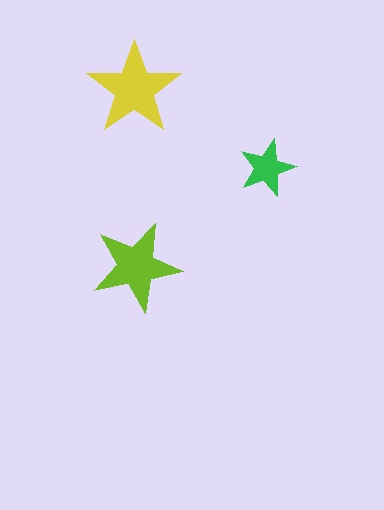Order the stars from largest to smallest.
the yellow one, the lime one, the green one.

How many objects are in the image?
There are 3 objects in the image.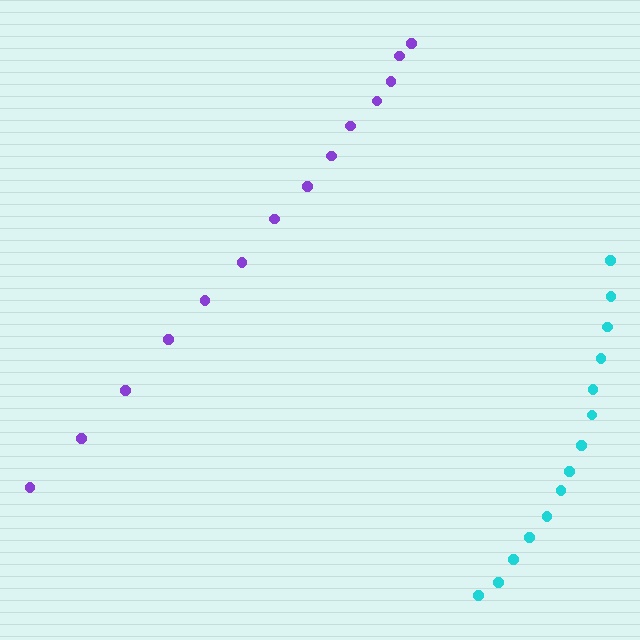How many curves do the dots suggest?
There are 2 distinct paths.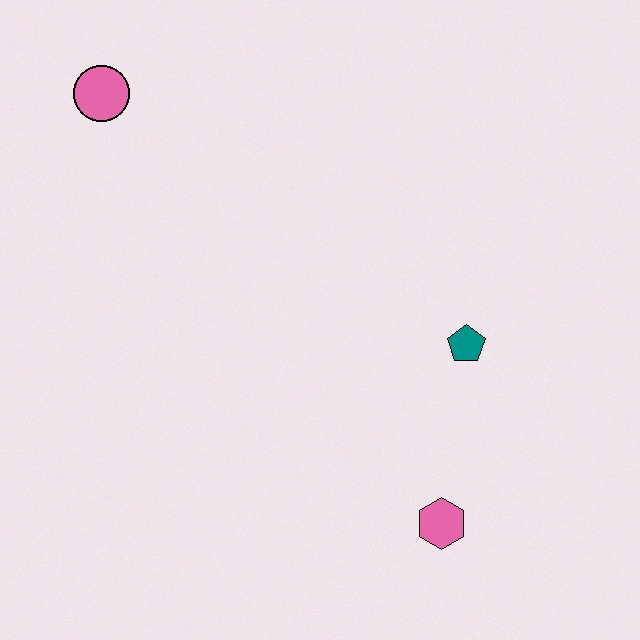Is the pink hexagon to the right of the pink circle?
Yes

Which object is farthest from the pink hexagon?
The pink circle is farthest from the pink hexagon.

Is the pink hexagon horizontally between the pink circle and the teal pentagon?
Yes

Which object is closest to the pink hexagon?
The teal pentagon is closest to the pink hexagon.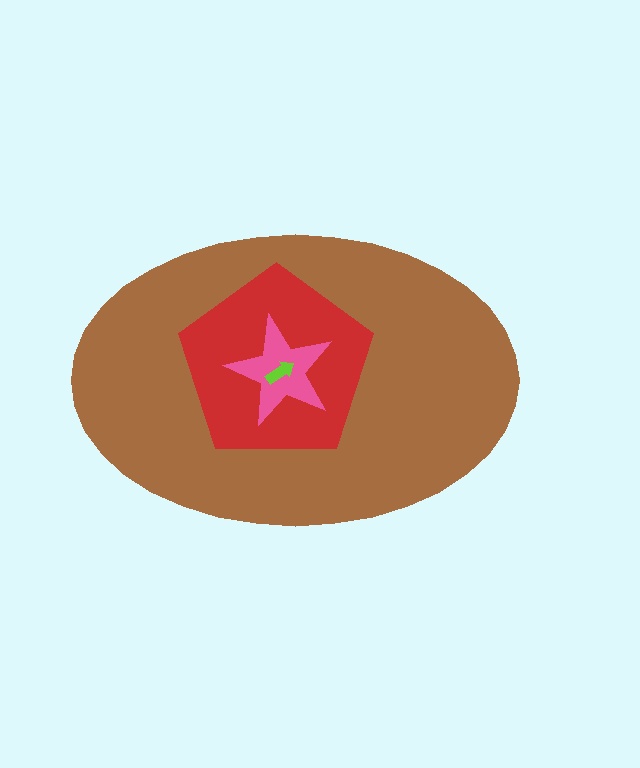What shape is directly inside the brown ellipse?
The red pentagon.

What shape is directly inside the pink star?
The lime arrow.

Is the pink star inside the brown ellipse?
Yes.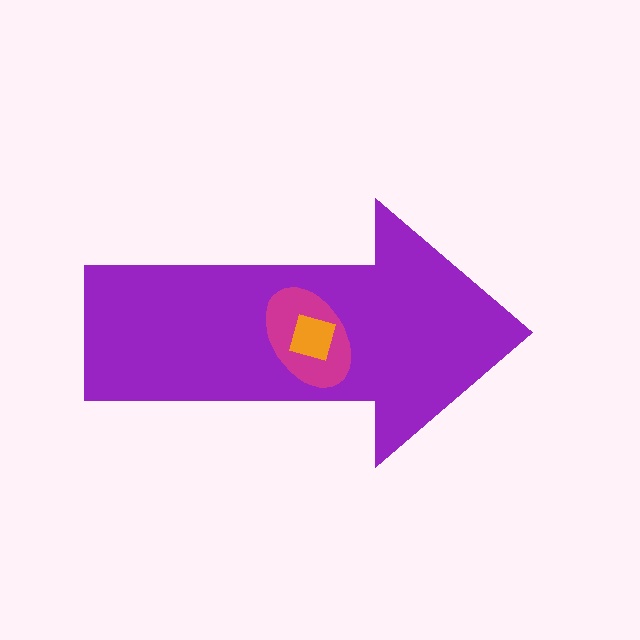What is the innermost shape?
The orange square.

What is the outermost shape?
The purple arrow.